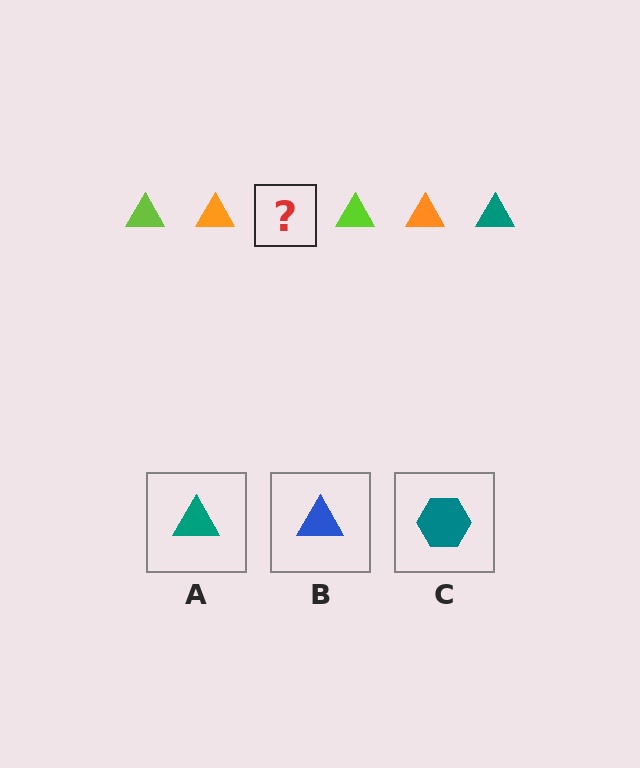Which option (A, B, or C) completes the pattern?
A.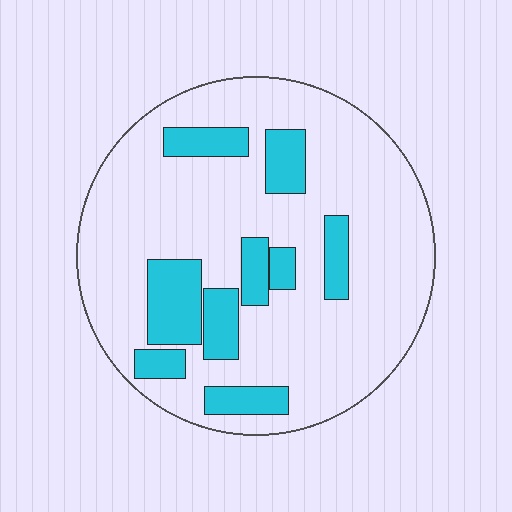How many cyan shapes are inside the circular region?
9.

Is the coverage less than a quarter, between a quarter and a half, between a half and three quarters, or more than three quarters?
Less than a quarter.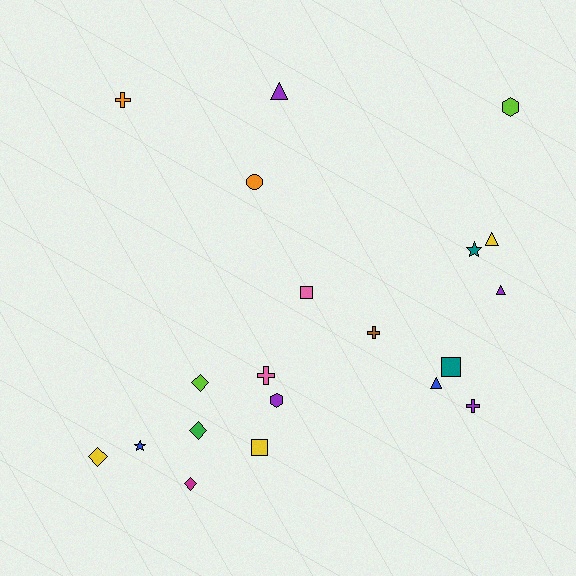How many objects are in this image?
There are 20 objects.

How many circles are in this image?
There is 1 circle.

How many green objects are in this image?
There is 1 green object.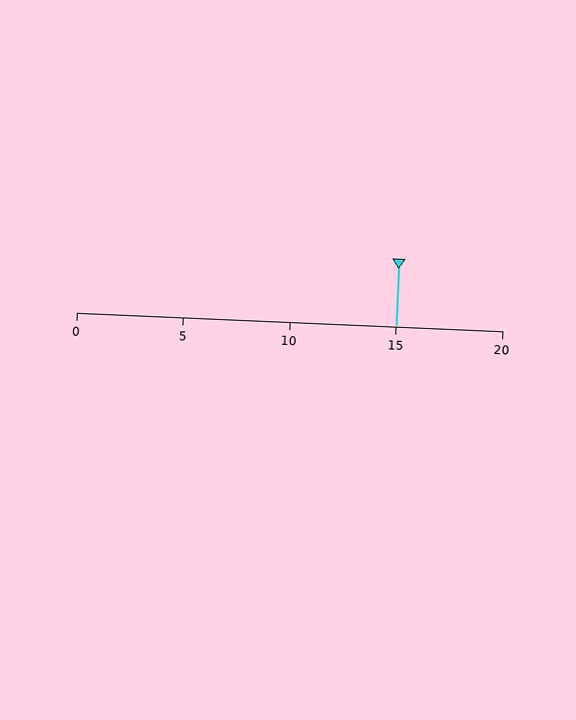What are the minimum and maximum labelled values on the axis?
The axis runs from 0 to 20.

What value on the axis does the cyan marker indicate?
The marker indicates approximately 15.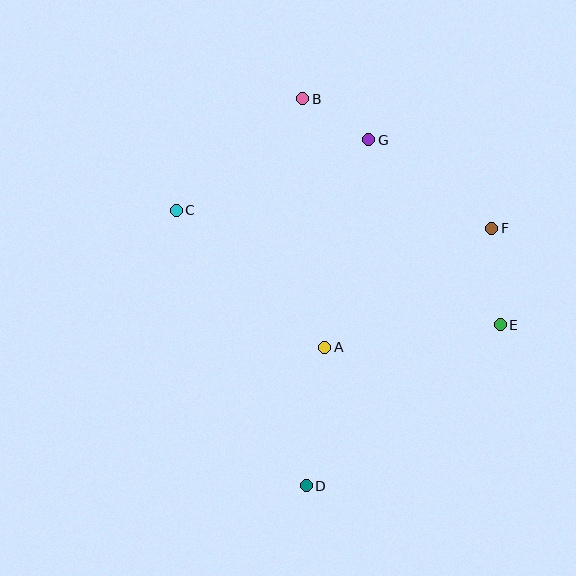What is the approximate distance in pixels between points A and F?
The distance between A and F is approximately 205 pixels.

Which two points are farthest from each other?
Points B and D are farthest from each other.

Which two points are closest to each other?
Points B and G are closest to each other.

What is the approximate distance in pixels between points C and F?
The distance between C and F is approximately 316 pixels.